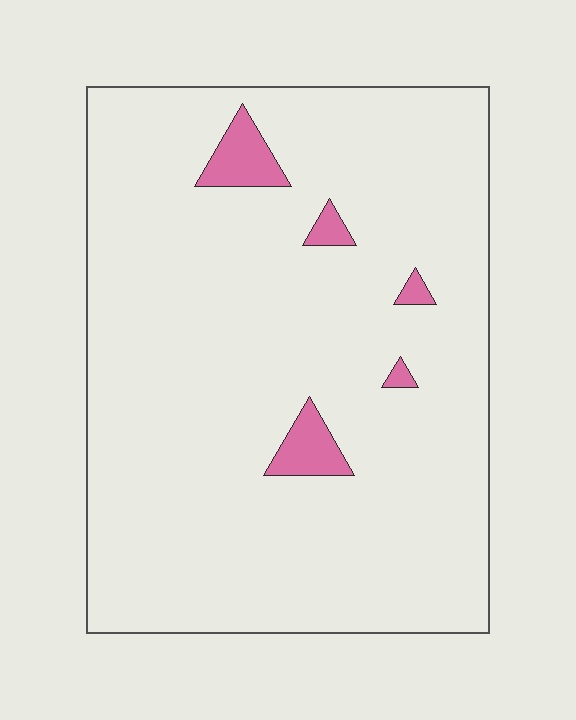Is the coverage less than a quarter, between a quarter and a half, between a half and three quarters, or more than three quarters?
Less than a quarter.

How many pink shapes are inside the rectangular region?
5.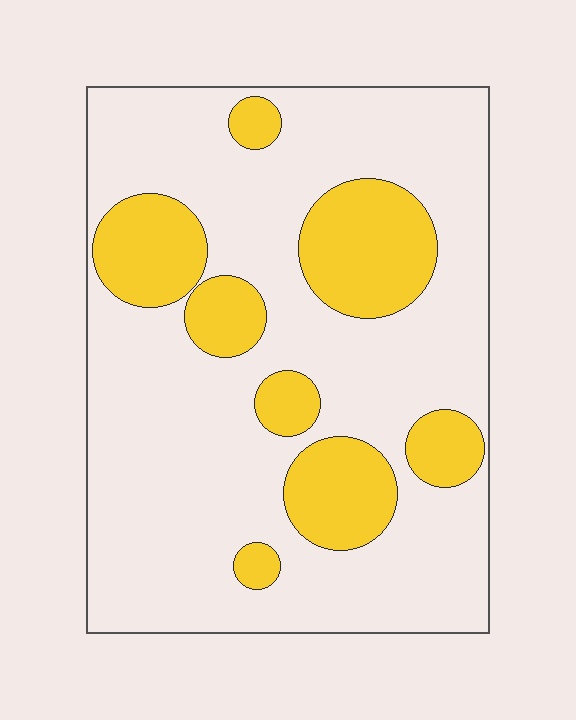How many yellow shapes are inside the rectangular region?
8.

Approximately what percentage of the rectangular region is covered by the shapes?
Approximately 25%.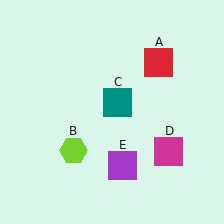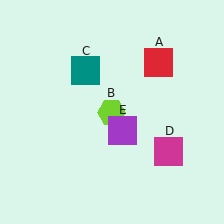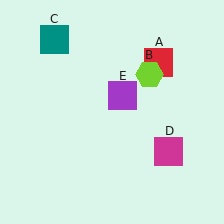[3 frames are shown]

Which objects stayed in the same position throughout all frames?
Red square (object A) and magenta square (object D) remained stationary.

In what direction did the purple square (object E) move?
The purple square (object E) moved up.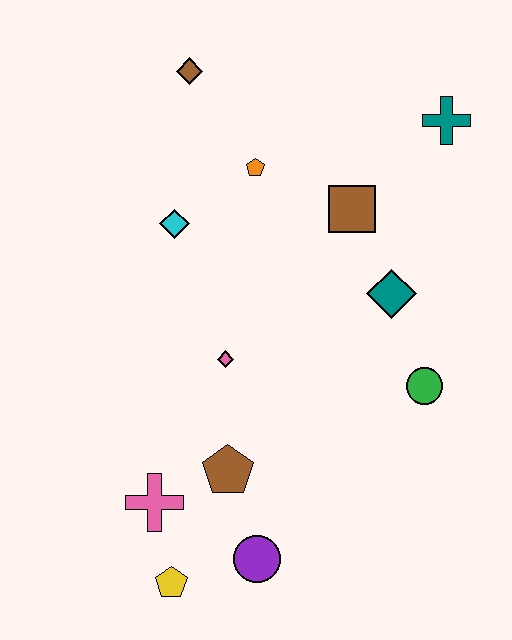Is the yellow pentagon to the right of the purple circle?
No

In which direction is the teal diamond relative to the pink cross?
The teal diamond is to the right of the pink cross.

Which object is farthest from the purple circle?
The brown diamond is farthest from the purple circle.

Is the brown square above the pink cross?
Yes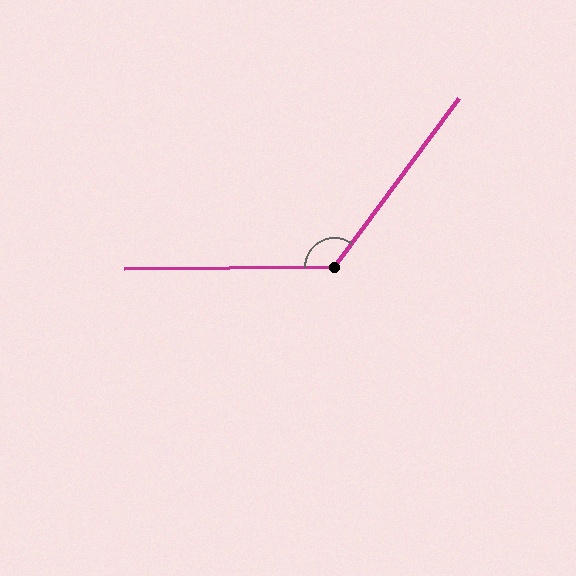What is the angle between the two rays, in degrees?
Approximately 127 degrees.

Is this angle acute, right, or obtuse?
It is obtuse.